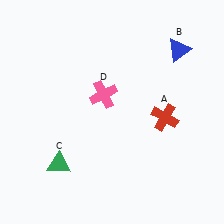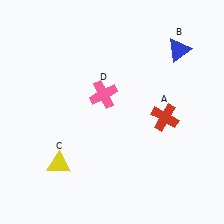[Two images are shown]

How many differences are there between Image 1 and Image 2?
There is 1 difference between the two images.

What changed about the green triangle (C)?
In Image 1, C is green. In Image 2, it changed to yellow.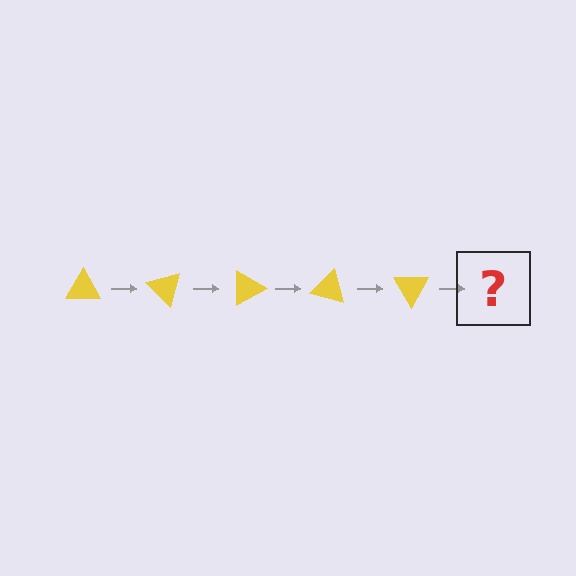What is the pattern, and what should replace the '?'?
The pattern is that the triangle rotates 45 degrees each step. The '?' should be a yellow triangle rotated 225 degrees.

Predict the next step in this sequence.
The next step is a yellow triangle rotated 225 degrees.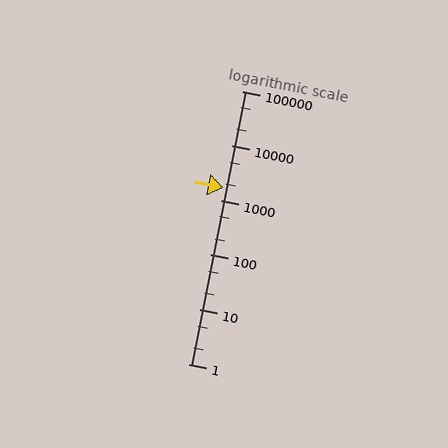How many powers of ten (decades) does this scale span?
The scale spans 5 decades, from 1 to 100000.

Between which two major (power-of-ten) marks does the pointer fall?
The pointer is between 1000 and 10000.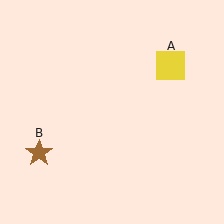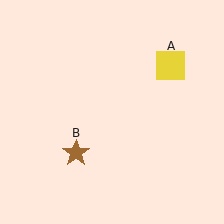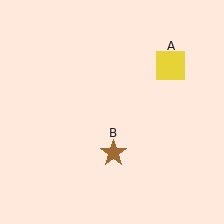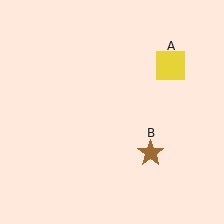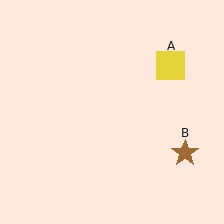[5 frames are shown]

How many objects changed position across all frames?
1 object changed position: brown star (object B).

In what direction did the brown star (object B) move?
The brown star (object B) moved right.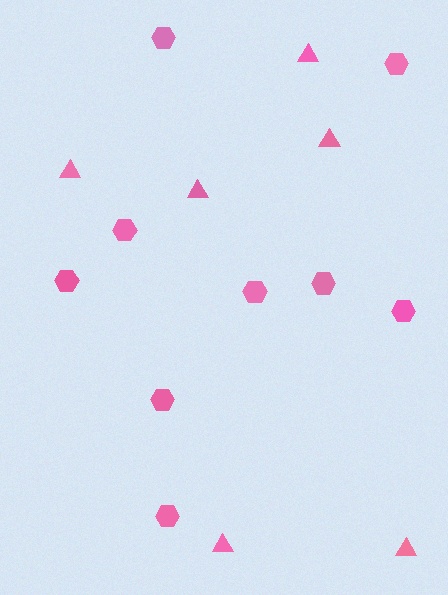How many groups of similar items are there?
There are 2 groups: one group of hexagons (9) and one group of triangles (6).